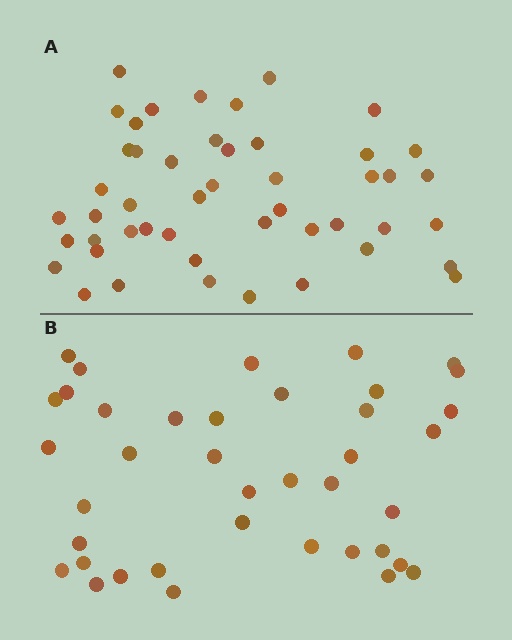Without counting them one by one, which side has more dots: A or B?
Region A (the top region) has more dots.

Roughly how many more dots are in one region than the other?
Region A has roughly 8 or so more dots than region B.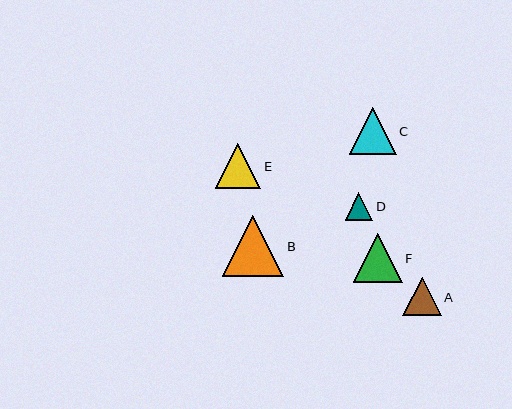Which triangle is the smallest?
Triangle D is the smallest with a size of approximately 28 pixels.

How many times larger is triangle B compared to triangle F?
Triangle B is approximately 1.3 times the size of triangle F.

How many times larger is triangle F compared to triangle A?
Triangle F is approximately 1.3 times the size of triangle A.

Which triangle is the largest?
Triangle B is the largest with a size of approximately 62 pixels.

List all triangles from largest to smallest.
From largest to smallest: B, F, C, E, A, D.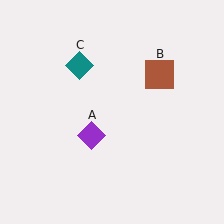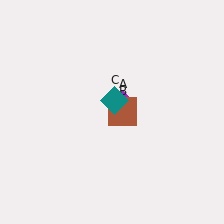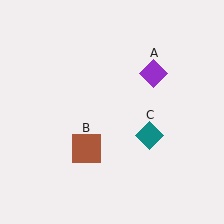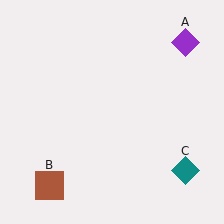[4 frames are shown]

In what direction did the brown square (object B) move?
The brown square (object B) moved down and to the left.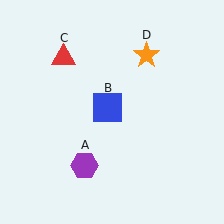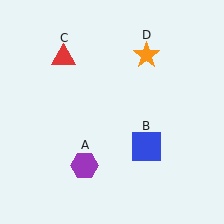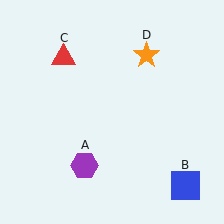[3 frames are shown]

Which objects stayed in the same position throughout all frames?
Purple hexagon (object A) and red triangle (object C) and orange star (object D) remained stationary.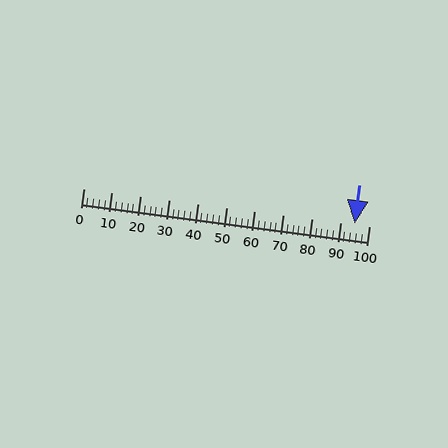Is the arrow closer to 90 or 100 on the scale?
The arrow is closer to 90.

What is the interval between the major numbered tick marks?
The major tick marks are spaced 10 units apart.